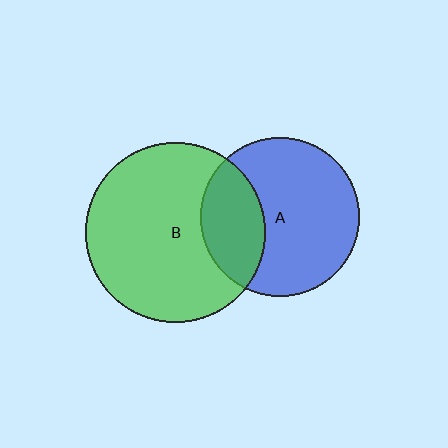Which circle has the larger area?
Circle B (green).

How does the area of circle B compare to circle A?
Approximately 1.3 times.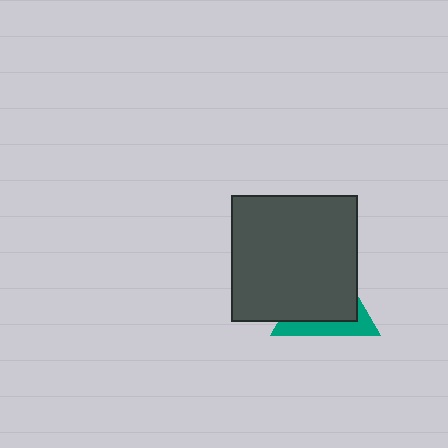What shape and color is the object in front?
The object in front is a dark gray square.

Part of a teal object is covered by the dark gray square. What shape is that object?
It is a triangle.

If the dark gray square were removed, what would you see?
You would see the complete teal triangle.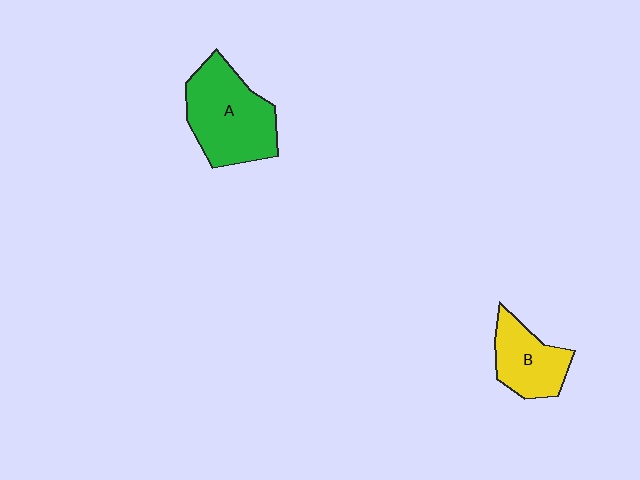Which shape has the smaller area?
Shape B (yellow).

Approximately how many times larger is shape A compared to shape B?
Approximately 1.6 times.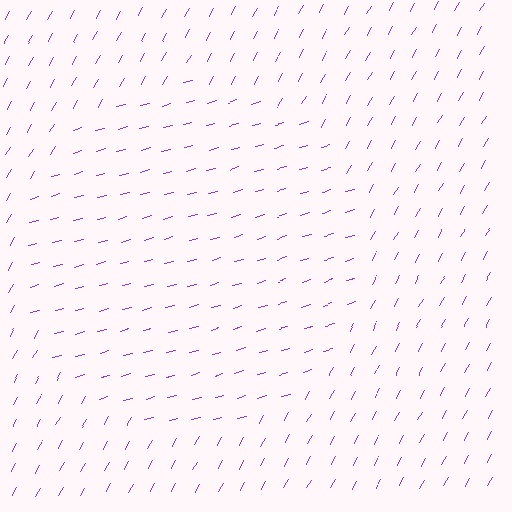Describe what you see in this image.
The image is filled with small purple line segments. A circle region in the image has lines oriented differently from the surrounding lines, creating a visible texture boundary.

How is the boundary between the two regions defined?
The boundary is defined purely by a change in line orientation (approximately 45 degrees difference). All lines are the same color and thickness.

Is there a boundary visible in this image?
Yes, there is a texture boundary formed by a change in line orientation.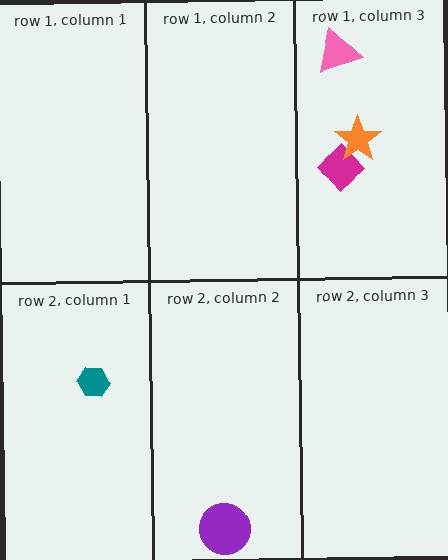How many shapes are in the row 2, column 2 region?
1.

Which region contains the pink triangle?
The row 1, column 3 region.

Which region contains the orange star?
The row 1, column 3 region.